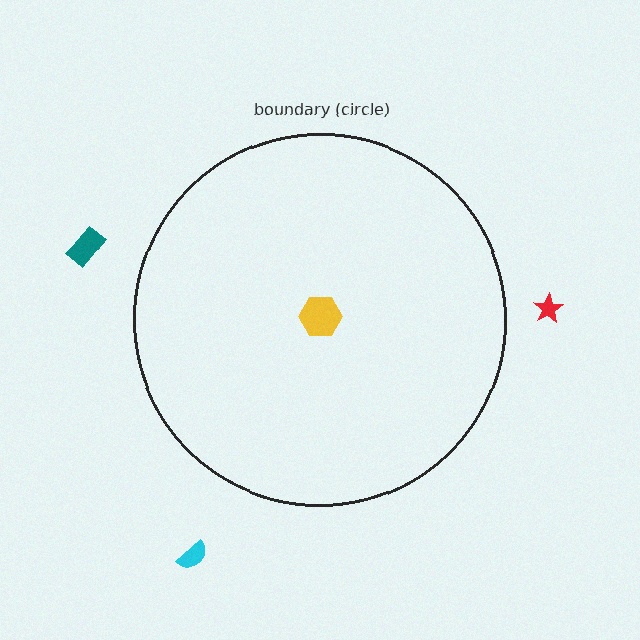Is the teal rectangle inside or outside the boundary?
Outside.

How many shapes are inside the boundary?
1 inside, 3 outside.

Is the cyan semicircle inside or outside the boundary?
Outside.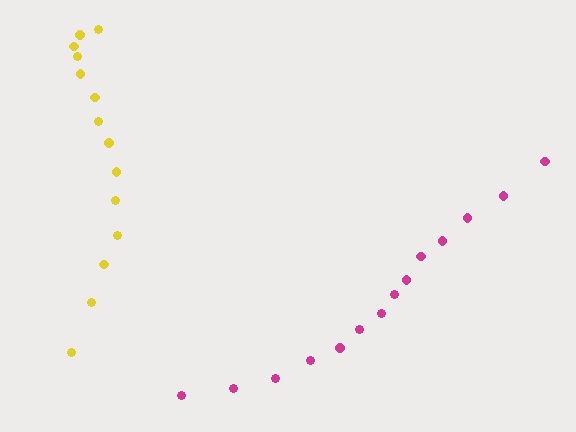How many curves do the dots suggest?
There are 2 distinct paths.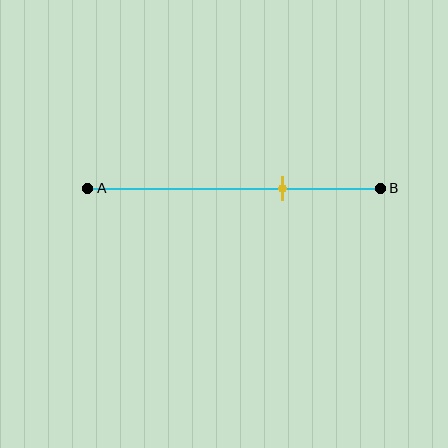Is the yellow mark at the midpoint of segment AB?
No, the mark is at about 65% from A, not at the 50% midpoint.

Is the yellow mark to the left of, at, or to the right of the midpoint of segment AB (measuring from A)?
The yellow mark is to the right of the midpoint of segment AB.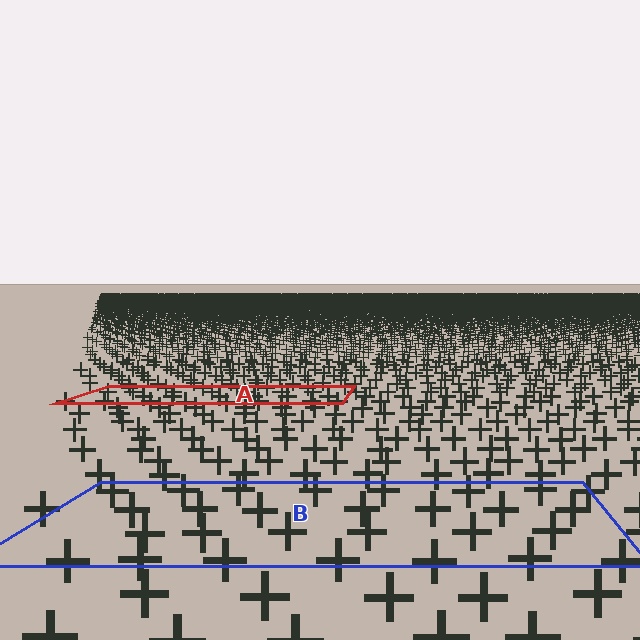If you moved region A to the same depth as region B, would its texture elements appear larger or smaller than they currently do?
They would appear larger. At a closer depth, the same texture elements are projected at a bigger on-screen size.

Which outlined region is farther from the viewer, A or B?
Region A is farther from the viewer — the texture elements inside it appear smaller and more densely packed.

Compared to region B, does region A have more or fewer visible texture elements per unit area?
Region A has more texture elements per unit area — they are packed more densely because it is farther away.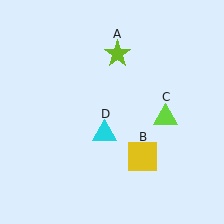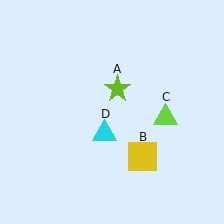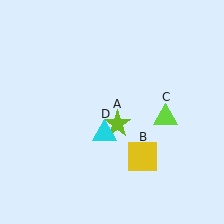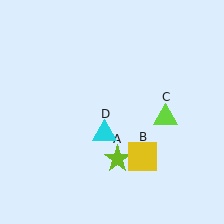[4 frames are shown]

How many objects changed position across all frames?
1 object changed position: lime star (object A).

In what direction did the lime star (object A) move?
The lime star (object A) moved down.